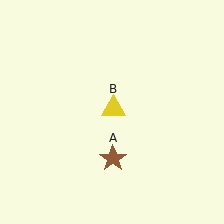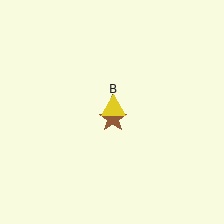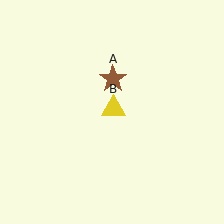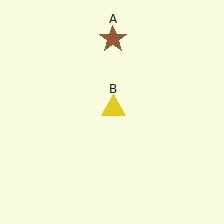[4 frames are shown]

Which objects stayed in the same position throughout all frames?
Yellow triangle (object B) remained stationary.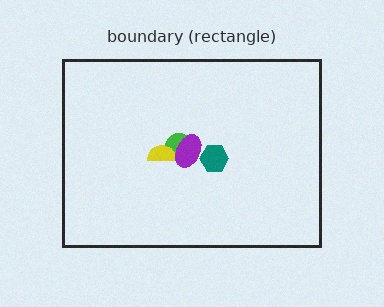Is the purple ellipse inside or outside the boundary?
Inside.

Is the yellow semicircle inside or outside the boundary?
Inside.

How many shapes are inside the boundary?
4 inside, 0 outside.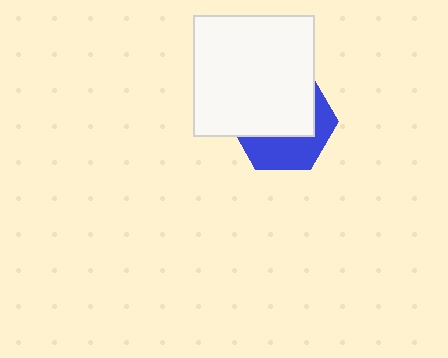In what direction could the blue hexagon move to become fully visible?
The blue hexagon could move down. That would shift it out from behind the white square entirely.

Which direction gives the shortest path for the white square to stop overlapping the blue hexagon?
Moving up gives the shortest separation.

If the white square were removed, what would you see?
You would see the complete blue hexagon.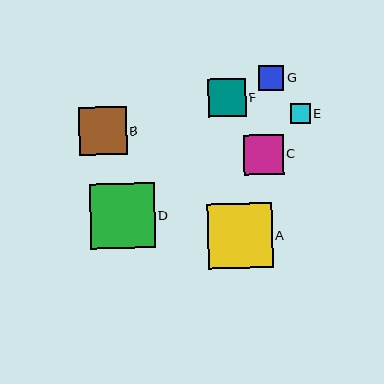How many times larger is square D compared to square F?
Square D is approximately 1.7 times the size of square F.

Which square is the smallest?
Square E is the smallest with a size of approximately 20 pixels.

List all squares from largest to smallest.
From largest to smallest: D, A, B, C, F, G, E.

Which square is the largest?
Square D is the largest with a size of approximately 65 pixels.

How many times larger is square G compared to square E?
Square G is approximately 1.2 times the size of square E.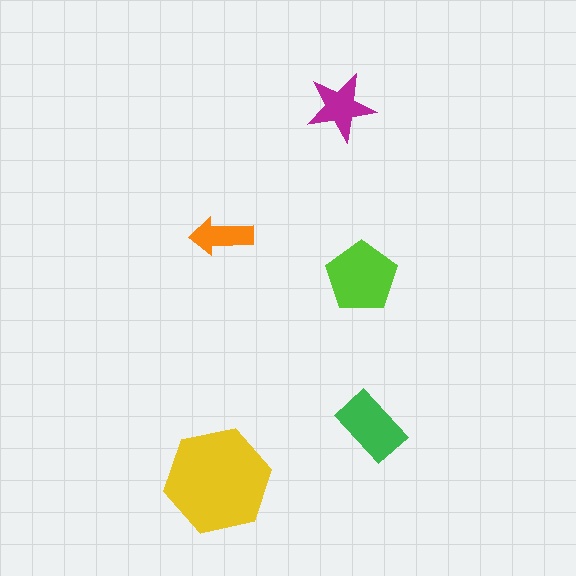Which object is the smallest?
The orange arrow.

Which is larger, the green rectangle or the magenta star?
The green rectangle.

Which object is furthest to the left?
The yellow hexagon is leftmost.